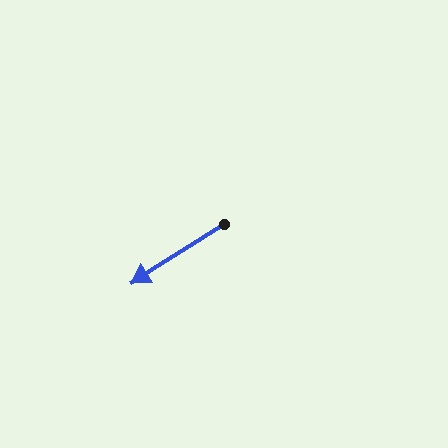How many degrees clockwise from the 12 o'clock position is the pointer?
Approximately 237 degrees.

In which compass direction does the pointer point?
Southwest.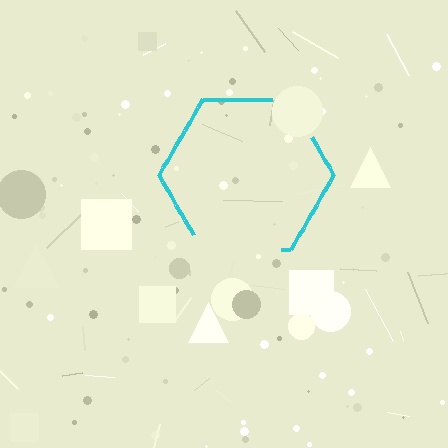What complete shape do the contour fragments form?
The contour fragments form a hexagon.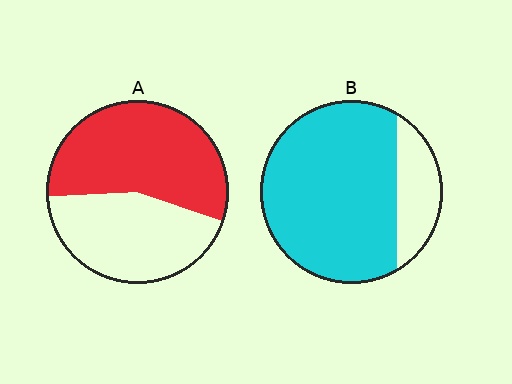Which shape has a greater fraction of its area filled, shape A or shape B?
Shape B.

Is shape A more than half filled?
Yes.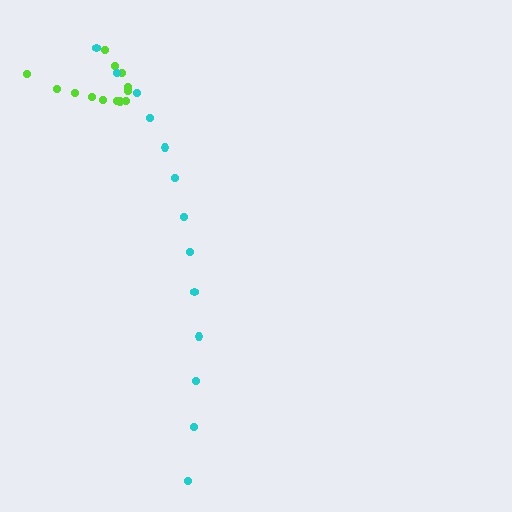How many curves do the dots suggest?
There are 2 distinct paths.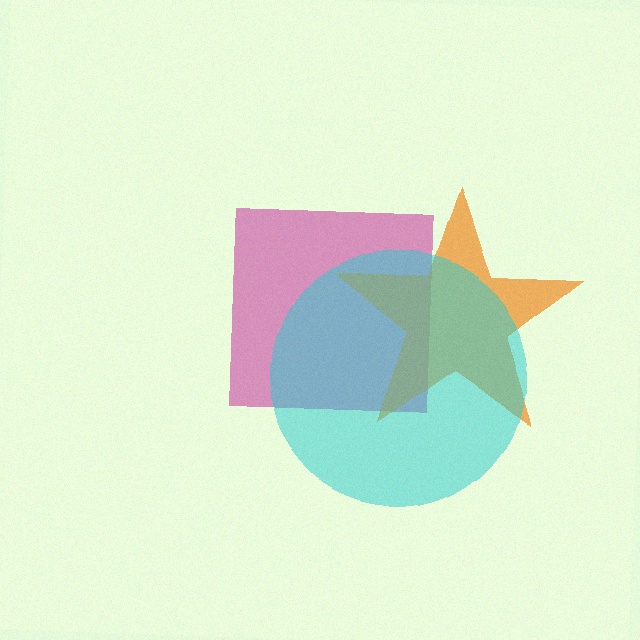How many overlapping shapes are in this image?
There are 3 overlapping shapes in the image.